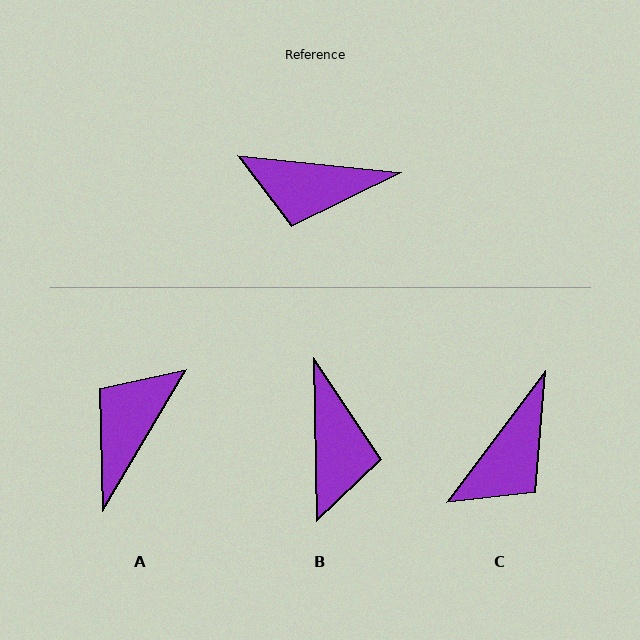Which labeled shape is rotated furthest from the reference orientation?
A, about 115 degrees away.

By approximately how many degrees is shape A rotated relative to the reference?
Approximately 115 degrees clockwise.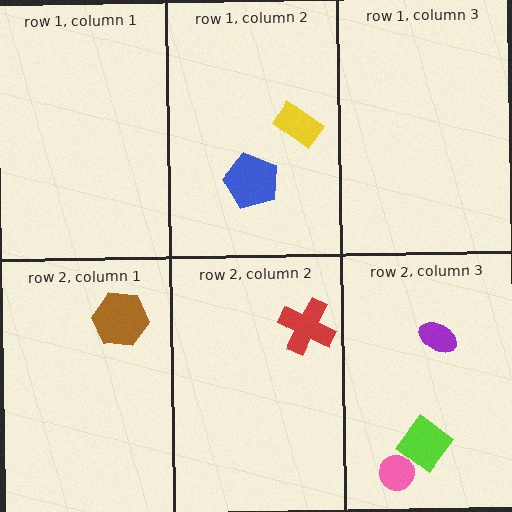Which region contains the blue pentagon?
The row 1, column 2 region.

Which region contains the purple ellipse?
The row 2, column 3 region.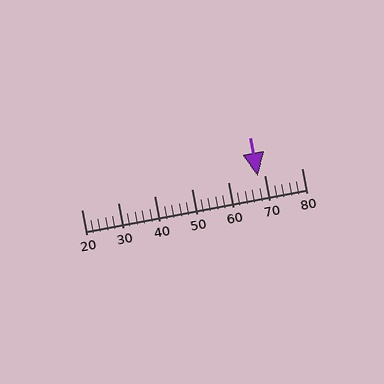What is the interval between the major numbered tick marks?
The major tick marks are spaced 10 units apart.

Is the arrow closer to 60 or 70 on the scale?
The arrow is closer to 70.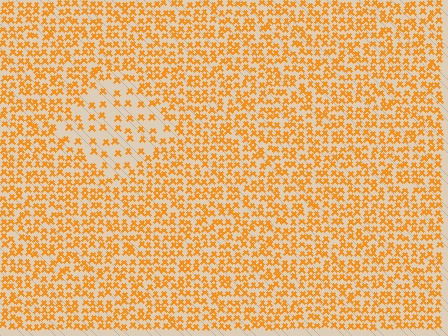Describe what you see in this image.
The image contains small orange elements arranged at two different densities. A diamond-shaped region is visible where the elements are less densely packed than the surrounding area.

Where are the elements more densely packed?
The elements are more densely packed outside the diamond boundary.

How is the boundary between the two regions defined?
The boundary is defined by a change in element density (approximately 2.3x ratio). All elements are the same color, size, and shape.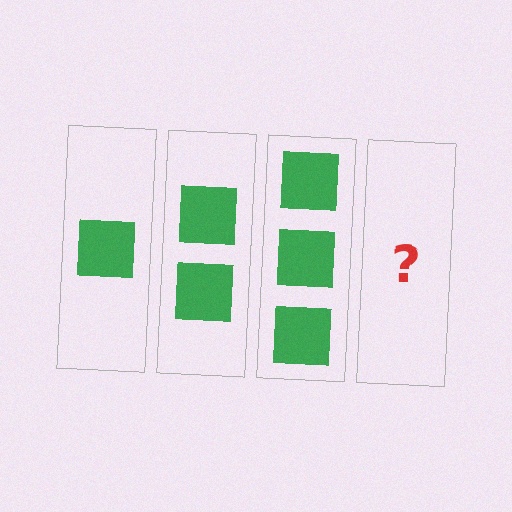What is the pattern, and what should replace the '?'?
The pattern is that each step adds one more square. The '?' should be 4 squares.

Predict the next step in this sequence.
The next step is 4 squares.